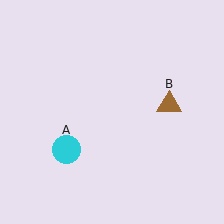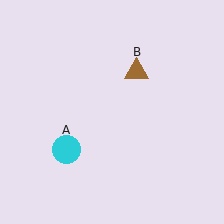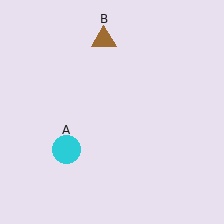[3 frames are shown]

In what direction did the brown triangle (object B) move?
The brown triangle (object B) moved up and to the left.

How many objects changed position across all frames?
1 object changed position: brown triangle (object B).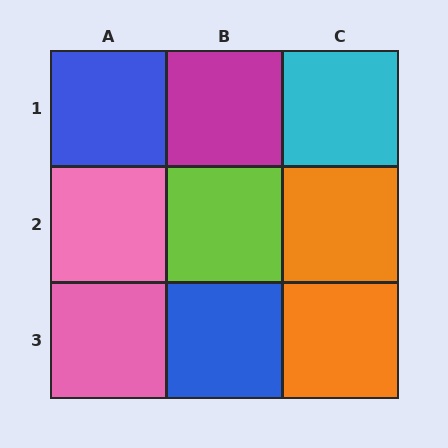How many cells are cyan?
1 cell is cyan.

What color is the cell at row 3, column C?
Orange.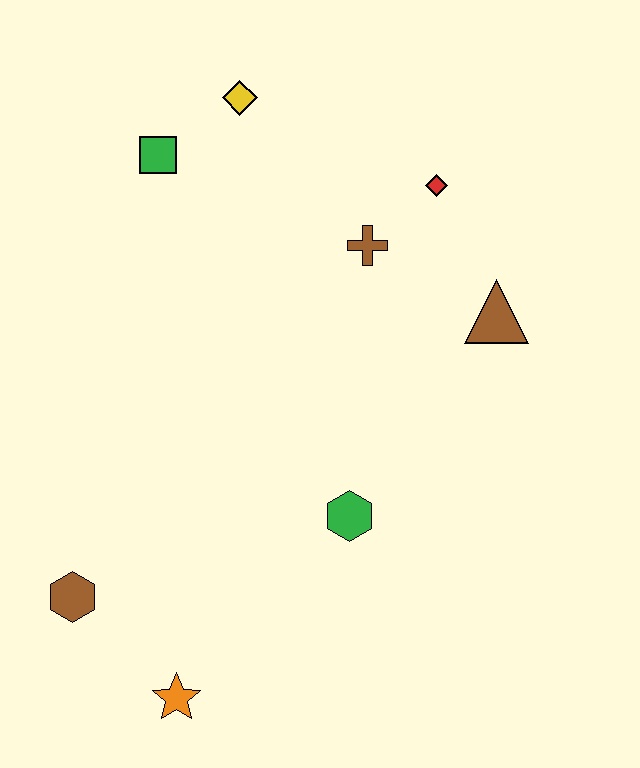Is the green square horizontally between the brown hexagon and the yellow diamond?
Yes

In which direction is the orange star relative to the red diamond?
The orange star is below the red diamond.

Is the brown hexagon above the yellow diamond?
No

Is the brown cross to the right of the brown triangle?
No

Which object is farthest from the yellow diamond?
The orange star is farthest from the yellow diamond.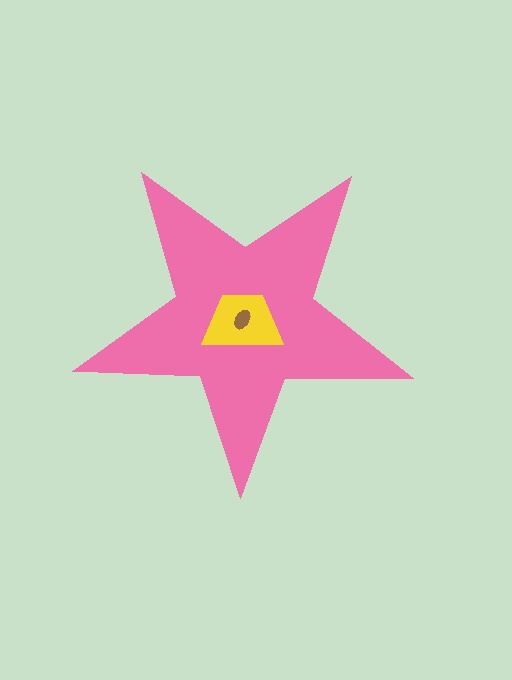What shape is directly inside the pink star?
The yellow trapezoid.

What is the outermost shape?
The pink star.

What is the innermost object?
The brown ellipse.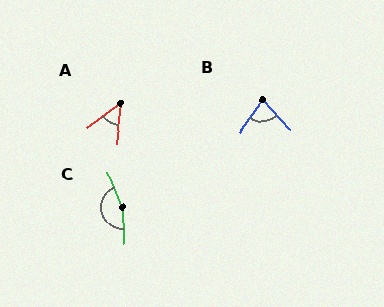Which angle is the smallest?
A, at approximately 47 degrees.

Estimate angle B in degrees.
Approximately 78 degrees.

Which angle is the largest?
C, at approximately 159 degrees.